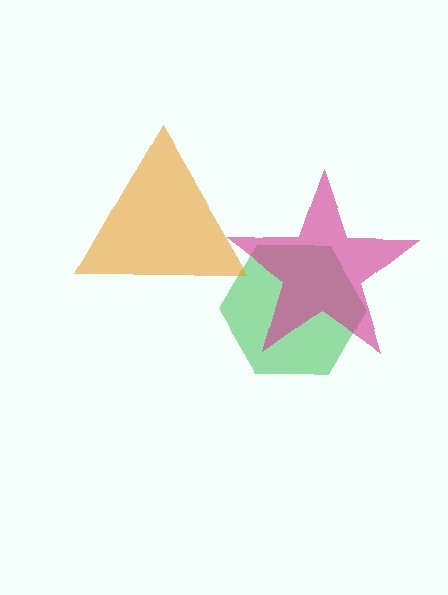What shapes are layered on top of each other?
The layered shapes are: a green hexagon, a magenta star, an orange triangle.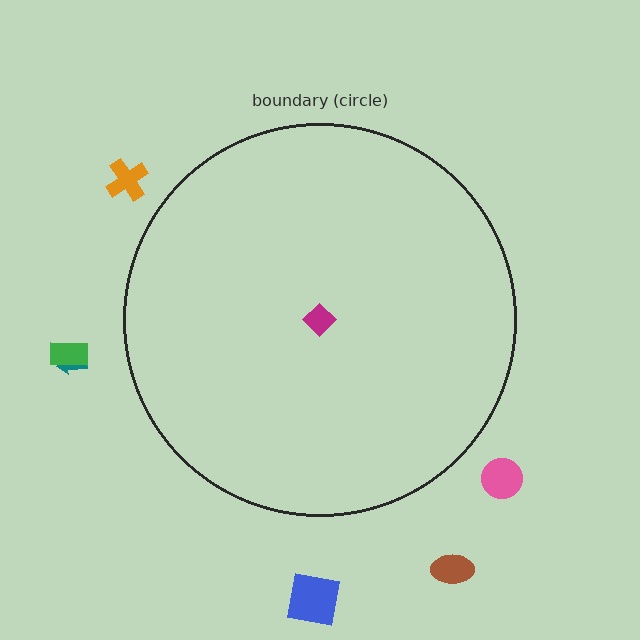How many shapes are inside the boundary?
1 inside, 6 outside.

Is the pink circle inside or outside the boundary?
Outside.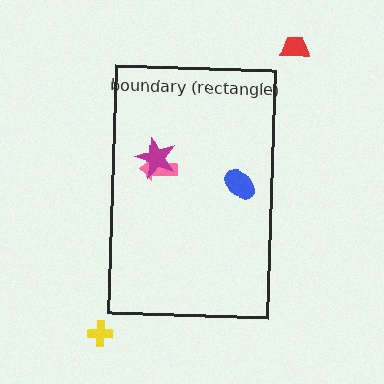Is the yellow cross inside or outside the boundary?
Outside.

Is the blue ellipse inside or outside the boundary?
Inside.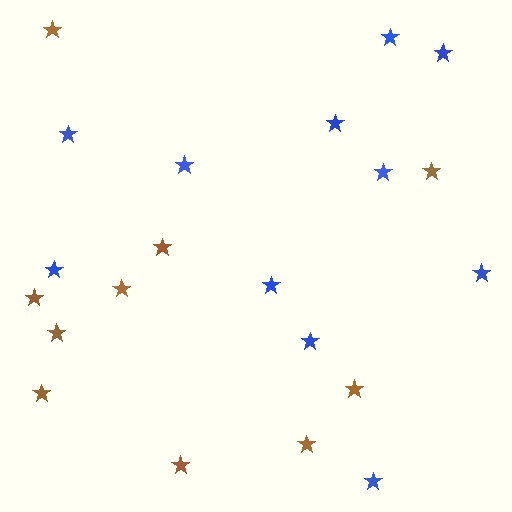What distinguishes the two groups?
There are 2 groups: one group of brown stars (10) and one group of blue stars (11).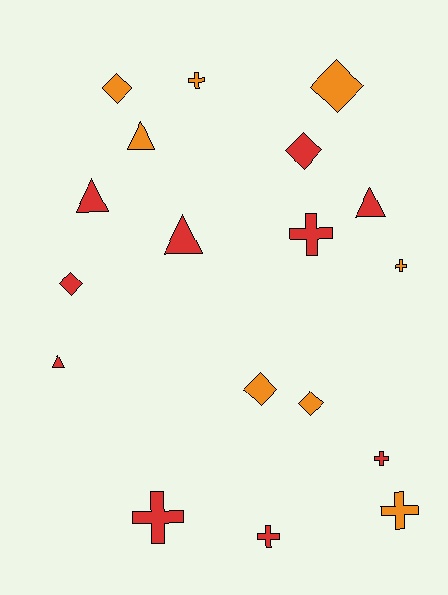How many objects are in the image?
There are 18 objects.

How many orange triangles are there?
There is 1 orange triangle.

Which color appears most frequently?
Red, with 10 objects.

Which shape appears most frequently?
Cross, with 7 objects.